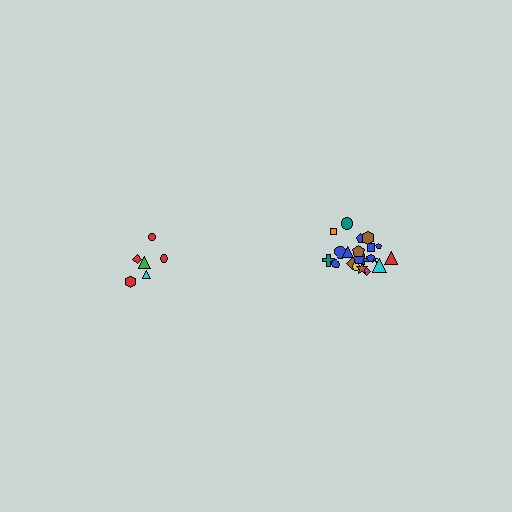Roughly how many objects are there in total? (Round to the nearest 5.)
Roughly 30 objects in total.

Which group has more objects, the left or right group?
The right group.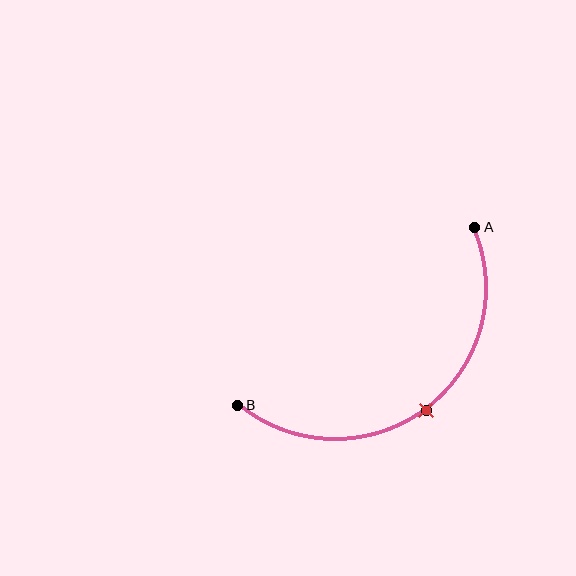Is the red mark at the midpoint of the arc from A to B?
Yes. The red mark lies on the arc at equal arc-length from both A and B — it is the arc midpoint.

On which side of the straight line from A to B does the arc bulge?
The arc bulges below and to the right of the straight line connecting A and B.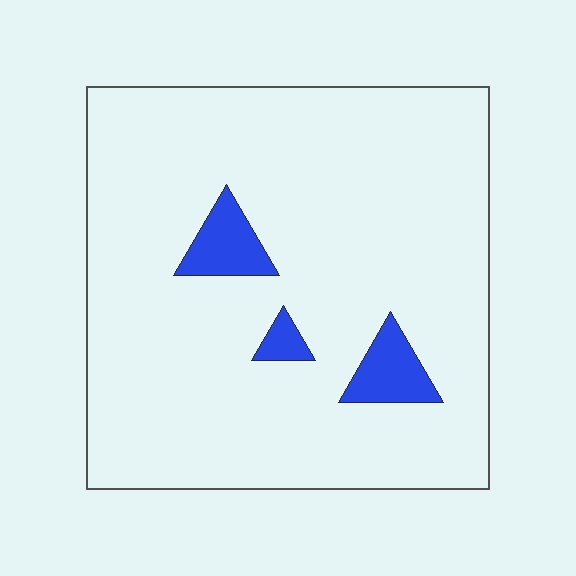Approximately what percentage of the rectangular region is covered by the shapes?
Approximately 5%.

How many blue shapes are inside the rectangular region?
3.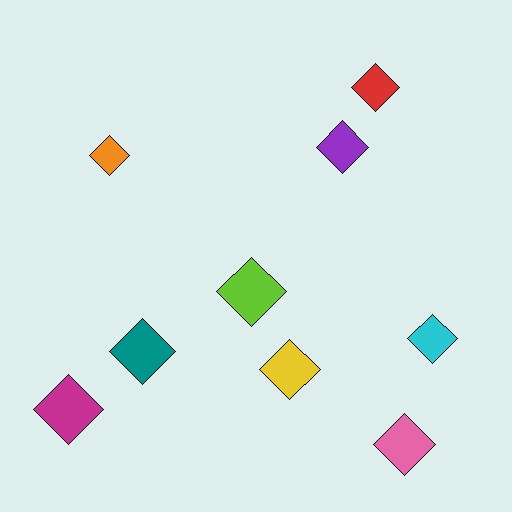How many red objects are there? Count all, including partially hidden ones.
There is 1 red object.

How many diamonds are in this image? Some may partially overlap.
There are 9 diamonds.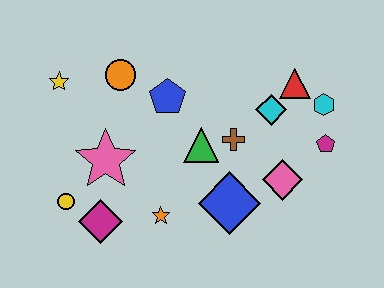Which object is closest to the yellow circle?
The magenta diamond is closest to the yellow circle.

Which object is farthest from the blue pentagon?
The magenta pentagon is farthest from the blue pentagon.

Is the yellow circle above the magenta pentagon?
No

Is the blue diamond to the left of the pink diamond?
Yes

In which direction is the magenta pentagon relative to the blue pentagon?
The magenta pentagon is to the right of the blue pentagon.